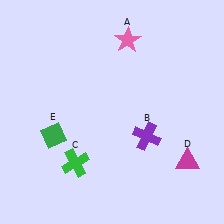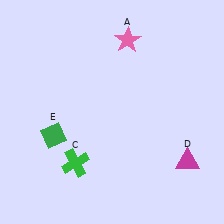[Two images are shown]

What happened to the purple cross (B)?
The purple cross (B) was removed in Image 2. It was in the bottom-right area of Image 1.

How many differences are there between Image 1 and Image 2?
There is 1 difference between the two images.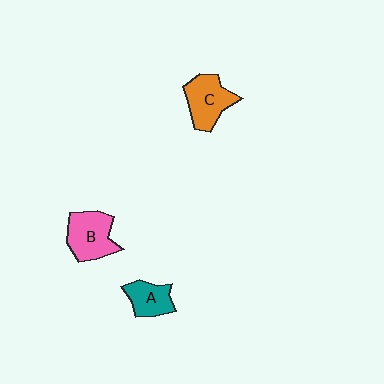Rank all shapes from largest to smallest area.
From largest to smallest: B (pink), C (orange), A (teal).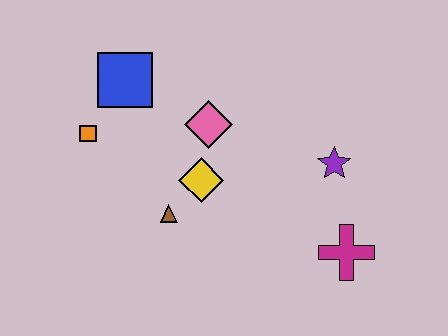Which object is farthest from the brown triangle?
The magenta cross is farthest from the brown triangle.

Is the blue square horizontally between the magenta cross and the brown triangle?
No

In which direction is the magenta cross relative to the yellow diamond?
The magenta cross is to the right of the yellow diamond.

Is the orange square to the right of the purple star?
No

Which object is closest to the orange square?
The blue square is closest to the orange square.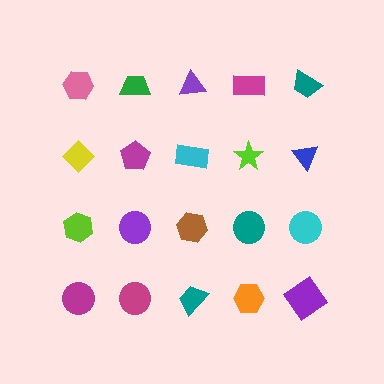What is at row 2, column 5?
A blue triangle.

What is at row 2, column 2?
A magenta pentagon.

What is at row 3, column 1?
A lime hexagon.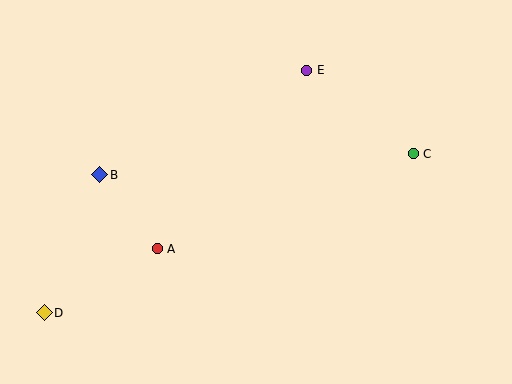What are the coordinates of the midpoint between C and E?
The midpoint between C and E is at (360, 112).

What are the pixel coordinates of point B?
Point B is at (100, 175).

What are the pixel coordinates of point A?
Point A is at (157, 249).